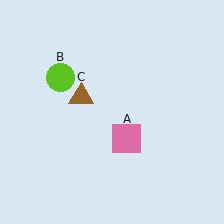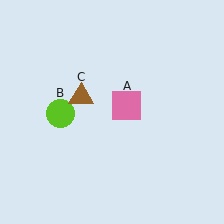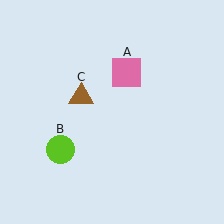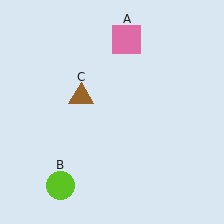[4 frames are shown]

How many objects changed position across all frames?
2 objects changed position: pink square (object A), lime circle (object B).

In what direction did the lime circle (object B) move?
The lime circle (object B) moved down.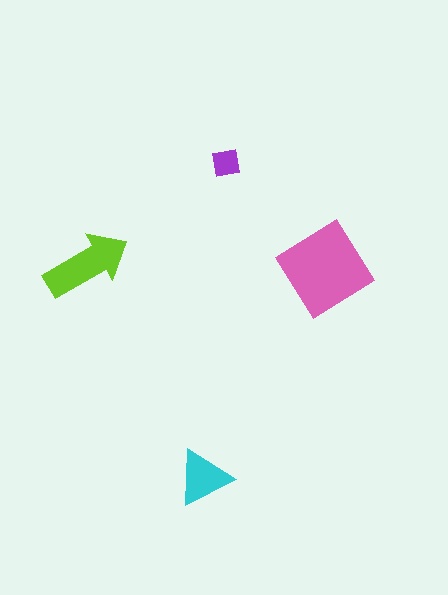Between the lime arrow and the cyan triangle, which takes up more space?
The lime arrow.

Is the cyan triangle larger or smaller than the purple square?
Larger.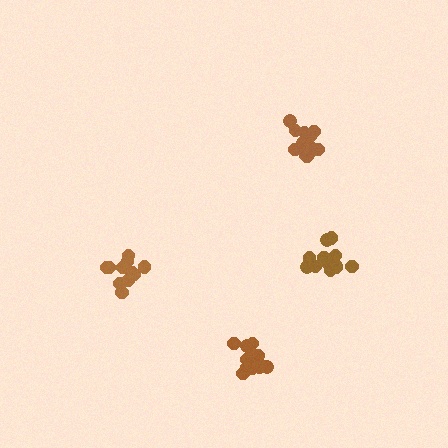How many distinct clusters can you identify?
There are 4 distinct clusters.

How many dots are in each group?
Group 1: 14 dots, Group 2: 15 dots, Group 3: 15 dots, Group 4: 11 dots (55 total).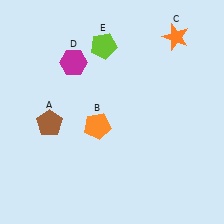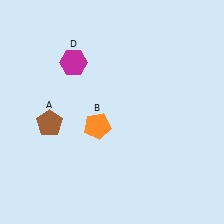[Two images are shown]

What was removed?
The orange star (C), the lime pentagon (E) were removed in Image 2.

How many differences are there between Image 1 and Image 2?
There are 2 differences between the two images.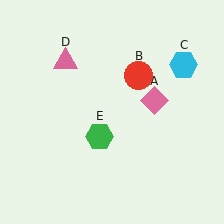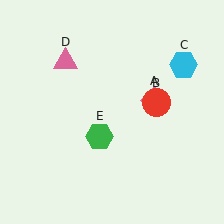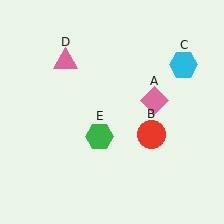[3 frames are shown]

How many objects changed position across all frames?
1 object changed position: red circle (object B).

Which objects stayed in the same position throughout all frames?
Pink diamond (object A) and cyan hexagon (object C) and pink triangle (object D) and green hexagon (object E) remained stationary.